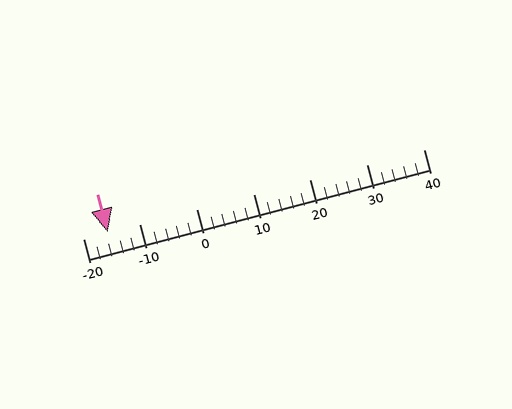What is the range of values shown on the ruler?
The ruler shows values from -20 to 40.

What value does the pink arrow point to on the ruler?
The pink arrow points to approximately -16.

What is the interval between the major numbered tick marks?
The major tick marks are spaced 10 units apart.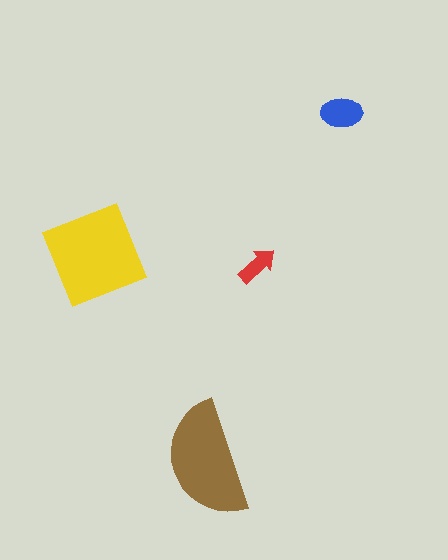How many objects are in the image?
There are 4 objects in the image.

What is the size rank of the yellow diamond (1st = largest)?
1st.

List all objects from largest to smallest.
The yellow diamond, the brown semicircle, the blue ellipse, the red arrow.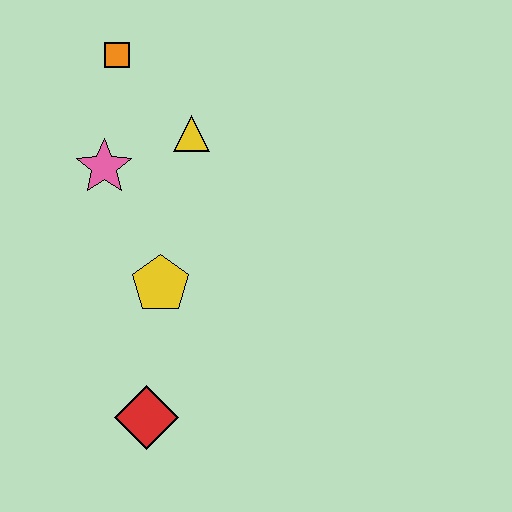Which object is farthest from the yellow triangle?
The red diamond is farthest from the yellow triangle.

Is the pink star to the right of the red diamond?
No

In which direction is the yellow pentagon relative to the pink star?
The yellow pentagon is below the pink star.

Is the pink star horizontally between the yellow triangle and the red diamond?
No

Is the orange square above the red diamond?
Yes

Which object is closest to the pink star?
The yellow triangle is closest to the pink star.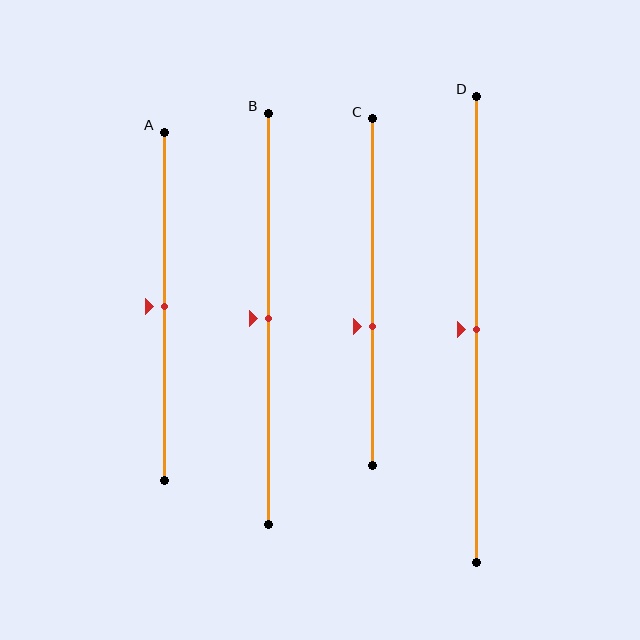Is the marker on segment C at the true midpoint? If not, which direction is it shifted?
No, the marker on segment C is shifted downward by about 10% of the segment length.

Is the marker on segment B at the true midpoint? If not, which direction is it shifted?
Yes, the marker on segment B is at the true midpoint.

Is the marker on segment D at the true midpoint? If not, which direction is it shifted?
Yes, the marker on segment D is at the true midpoint.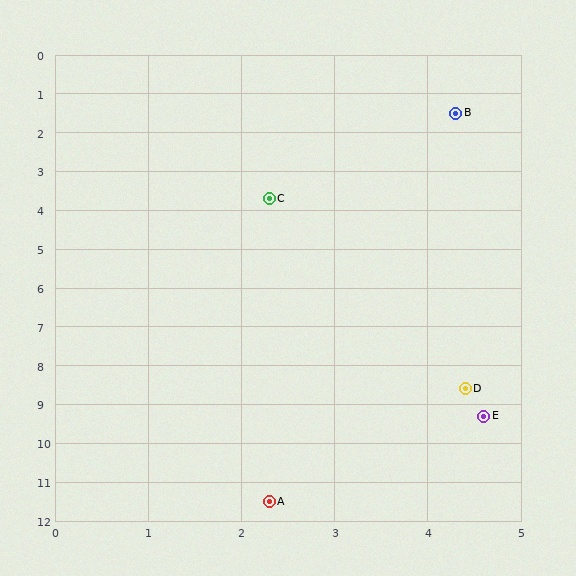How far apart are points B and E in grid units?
Points B and E are about 7.8 grid units apart.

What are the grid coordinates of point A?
Point A is at approximately (2.3, 11.5).